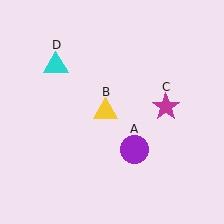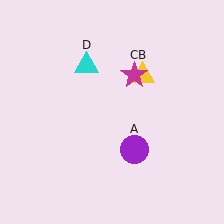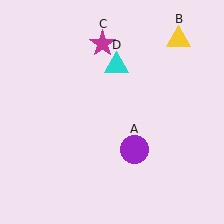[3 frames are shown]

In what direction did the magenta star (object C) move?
The magenta star (object C) moved up and to the left.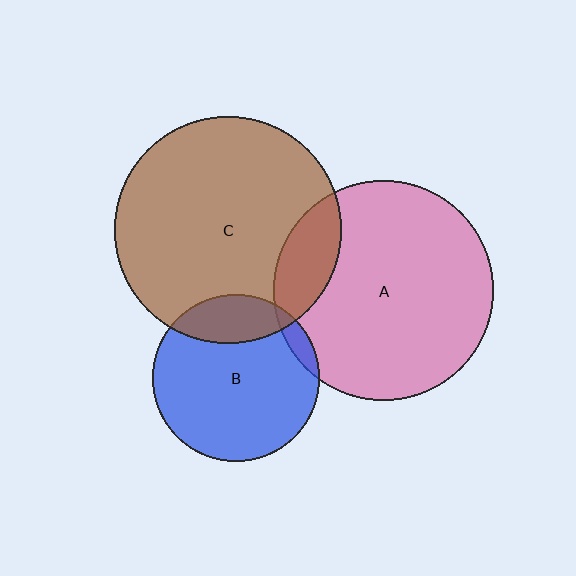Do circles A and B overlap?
Yes.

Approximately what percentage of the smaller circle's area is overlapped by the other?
Approximately 5%.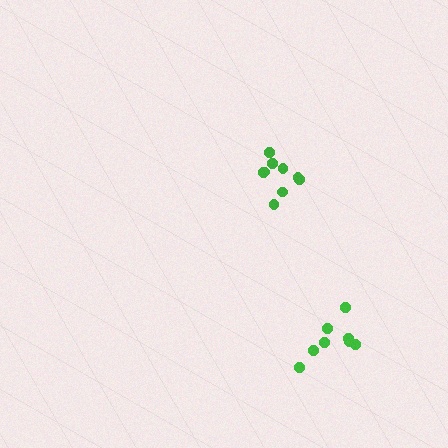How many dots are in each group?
Group 1: 8 dots, Group 2: 9 dots (17 total).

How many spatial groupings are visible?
There are 2 spatial groupings.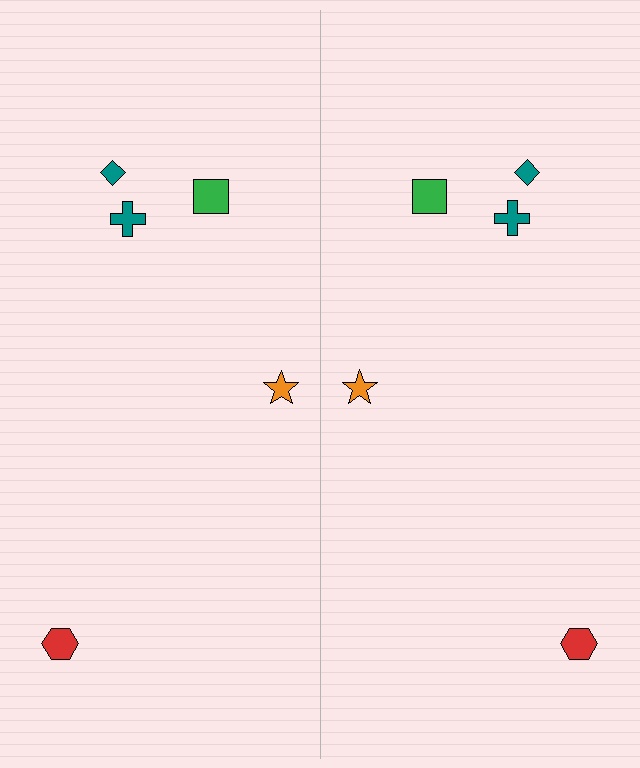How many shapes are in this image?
There are 10 shapes in this image.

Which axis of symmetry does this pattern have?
The pattern has a vertical axis of symmetry running through the center of the image.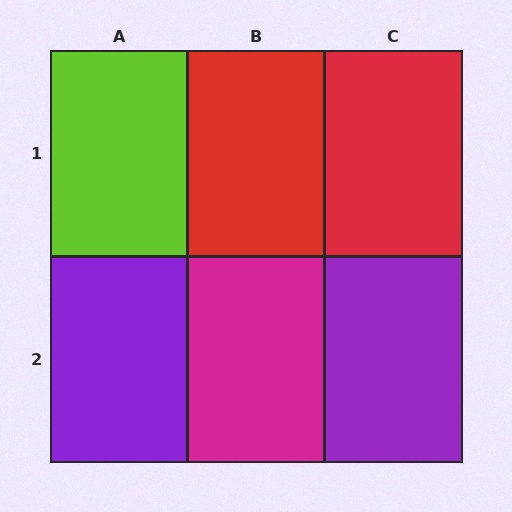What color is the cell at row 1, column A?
Lime.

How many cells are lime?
1 cell is lime.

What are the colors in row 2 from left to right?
Purple, magenta, purple.